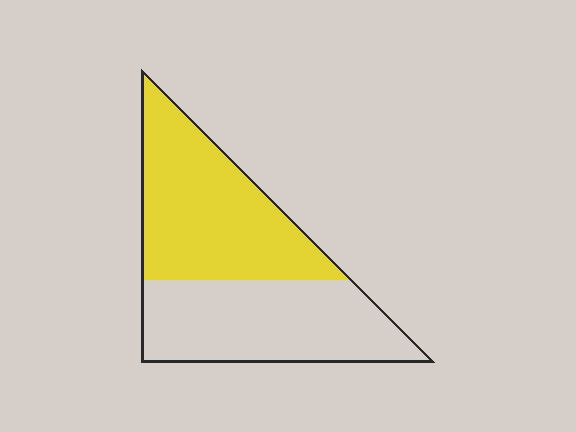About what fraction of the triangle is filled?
About one half (1/2).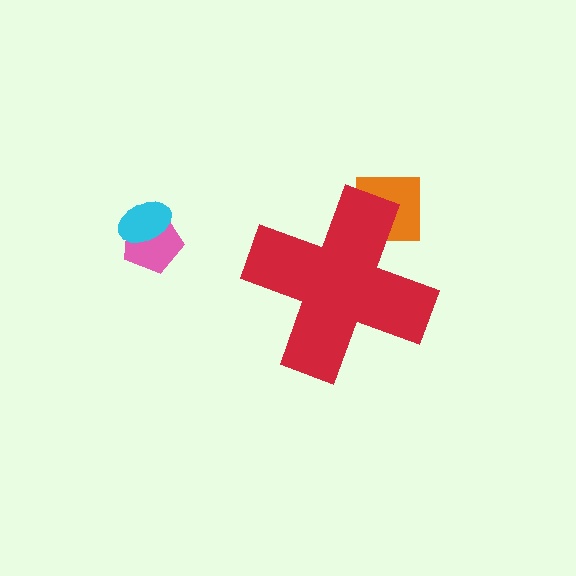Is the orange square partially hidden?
Yes, the orange square is partially hidden behind the red cross.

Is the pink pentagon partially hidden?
No, the pink pentagon is fully visible.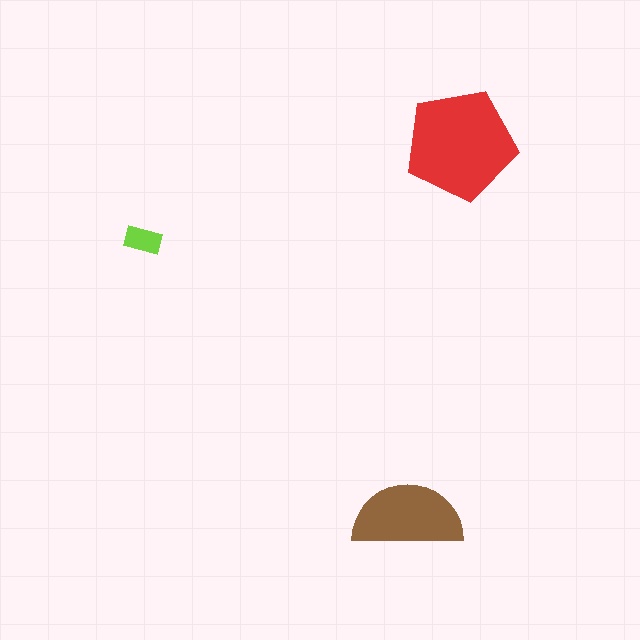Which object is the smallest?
The lime rectangle.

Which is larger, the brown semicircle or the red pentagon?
The red pentagon.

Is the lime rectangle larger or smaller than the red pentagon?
Smaller.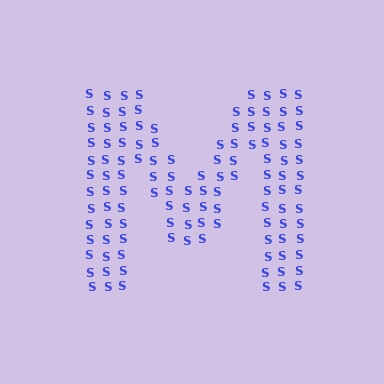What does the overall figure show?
The overall figure shows the letter M.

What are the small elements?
The small elements are letter S's.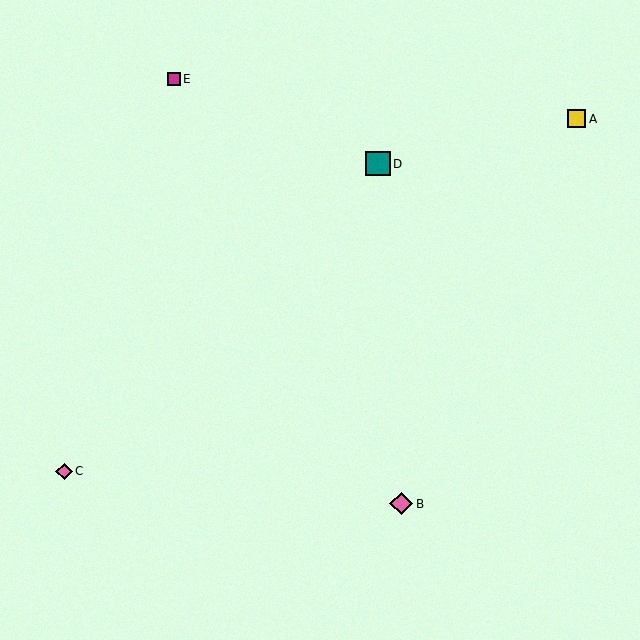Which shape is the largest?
The teal square (labeled D) is the largest.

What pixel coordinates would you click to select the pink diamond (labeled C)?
Click at (64, 471) to select the pink diamond C.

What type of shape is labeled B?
Shape B is a pink diamond.